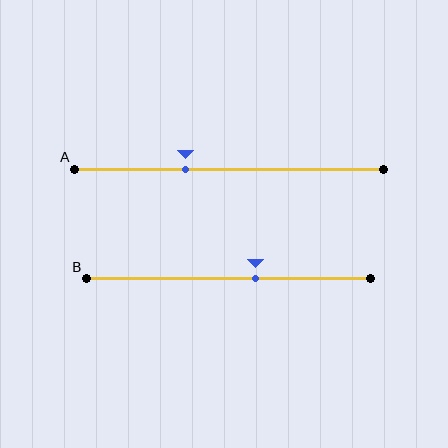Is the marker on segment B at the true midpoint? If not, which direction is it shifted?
No, the marker on segment B is shifted to the right by about 9% of the segment length.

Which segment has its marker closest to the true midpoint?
Segment B has its marker closest to the true midpoint.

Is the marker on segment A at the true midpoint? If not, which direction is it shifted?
No, the marker on segment A is shifted to the left by about 14% of the segment length.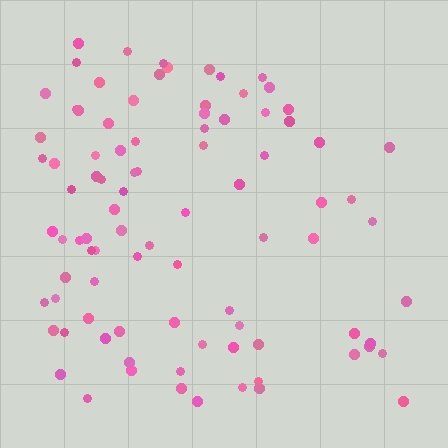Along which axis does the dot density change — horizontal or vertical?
Horizontal.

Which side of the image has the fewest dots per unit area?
The right.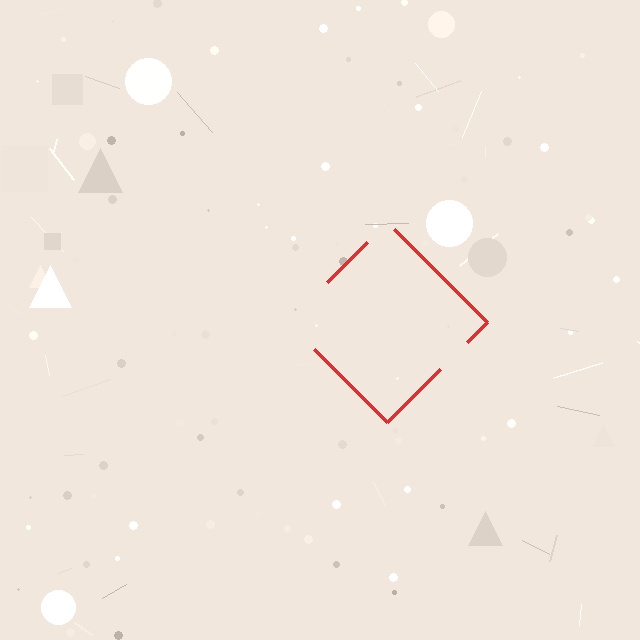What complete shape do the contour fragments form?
The contour fragments form a diamond.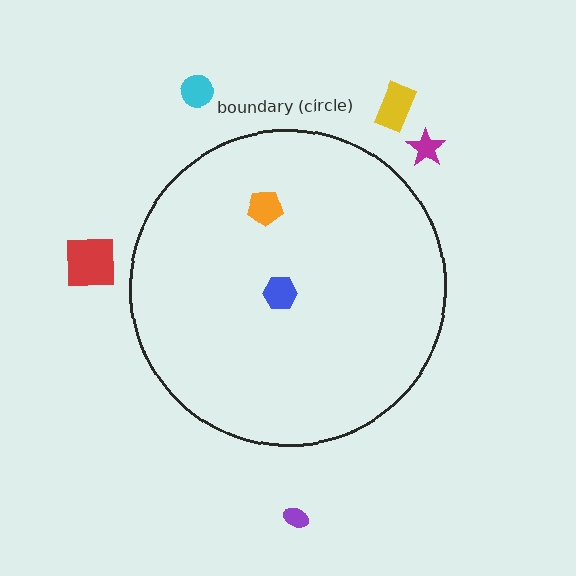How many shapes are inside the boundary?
2 inside, 5 outside.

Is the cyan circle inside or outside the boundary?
Outside.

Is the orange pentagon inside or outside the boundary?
Inside.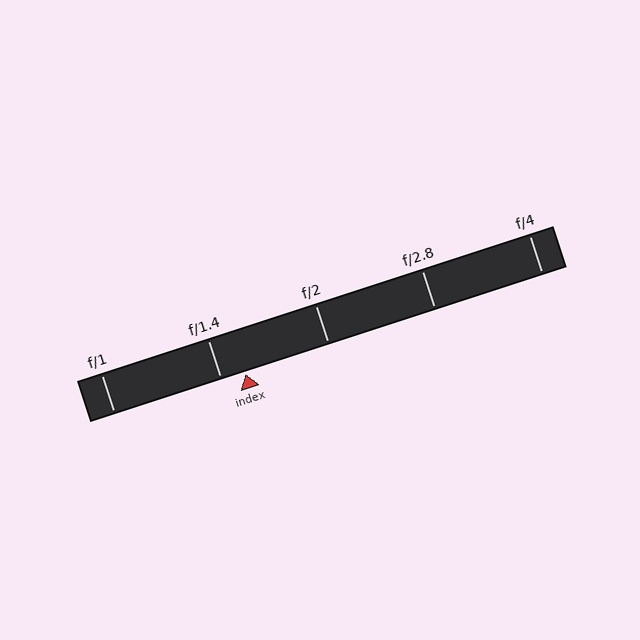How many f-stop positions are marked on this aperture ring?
There are 5 f-stop positions marked.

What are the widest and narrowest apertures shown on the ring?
The widest aperture shown is f/1 and the narrowest is f/4.